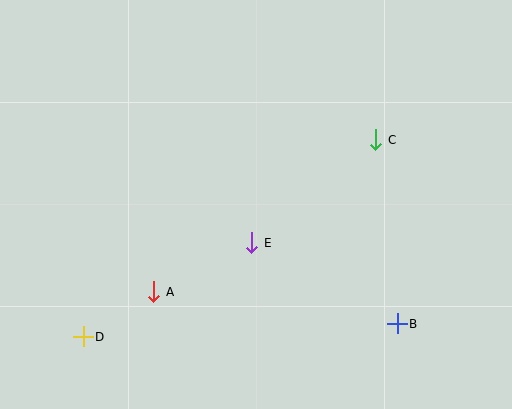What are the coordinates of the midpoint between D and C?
The midpoint between D and C is at (229, 238).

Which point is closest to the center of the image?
Point E at (252, 243) is closest to the center.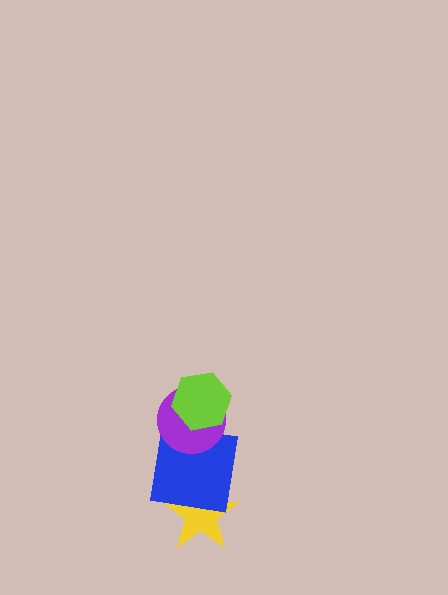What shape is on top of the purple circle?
The lime hexagon is on top of the purple circle.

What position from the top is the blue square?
The blue square is 3rd from the top.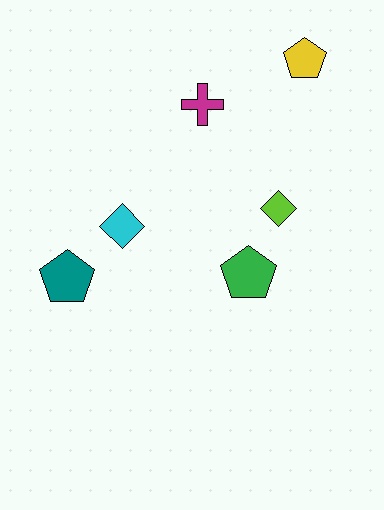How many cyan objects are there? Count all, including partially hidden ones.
There is 1 cyan object.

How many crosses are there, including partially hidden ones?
There is 1 cross.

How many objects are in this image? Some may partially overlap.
There are 6 objects.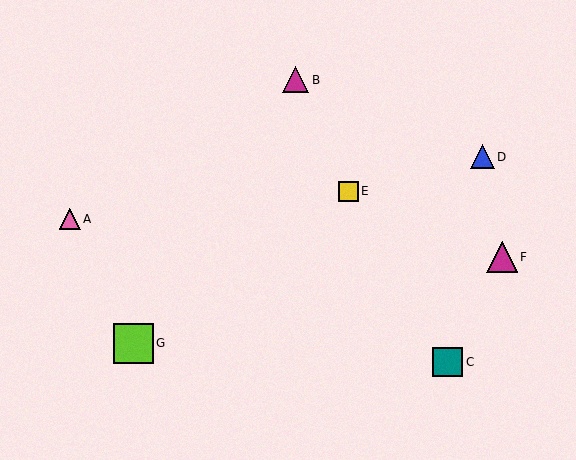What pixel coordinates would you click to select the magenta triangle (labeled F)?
Click at (502, 257) to select the magenta triangle F.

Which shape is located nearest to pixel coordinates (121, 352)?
The lime square (labeled G) at (133, 343) is nearest to that location.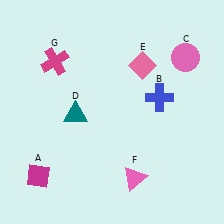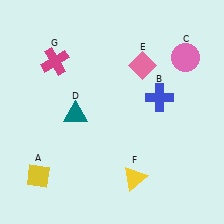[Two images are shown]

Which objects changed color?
A changed from magenta to yellow. F changed from pink to yellow.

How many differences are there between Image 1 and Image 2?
There are 2 differences between the two images.